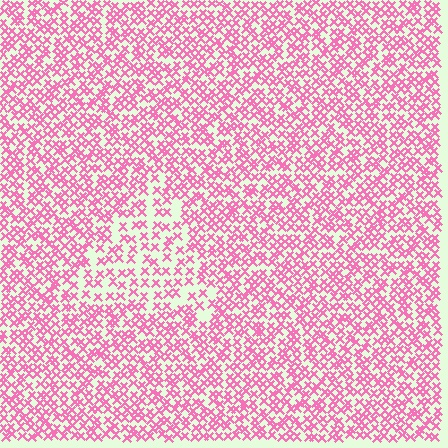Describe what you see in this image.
The image contains small pink elements arranged at two different densities. A triangle-shaped region is visible where the elements are less densely packed than the surrounding area.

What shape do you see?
I see a triangle.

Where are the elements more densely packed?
The elements are more densely packed outside the triangle boundary.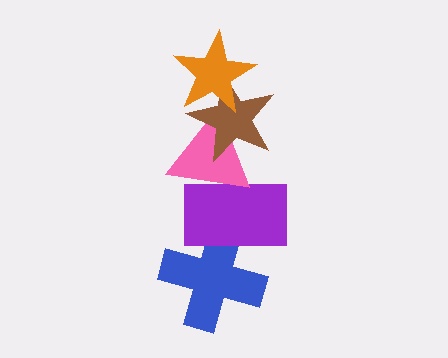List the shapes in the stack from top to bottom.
From top to bottom: the orange star, the brown star, the pink triangle, the purple rectangle, the blue cross.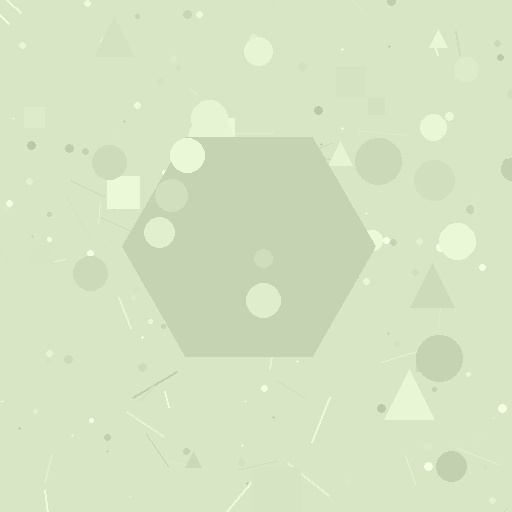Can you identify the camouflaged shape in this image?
The camouflaged shape is a hexagon.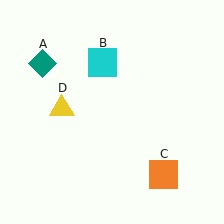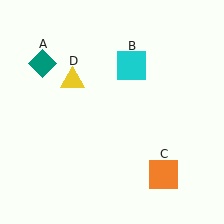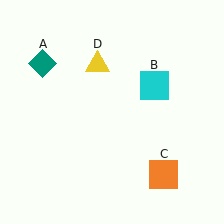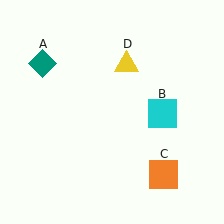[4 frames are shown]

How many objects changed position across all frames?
2 objects changed position: cyan square (object B), yellow triangle (object D).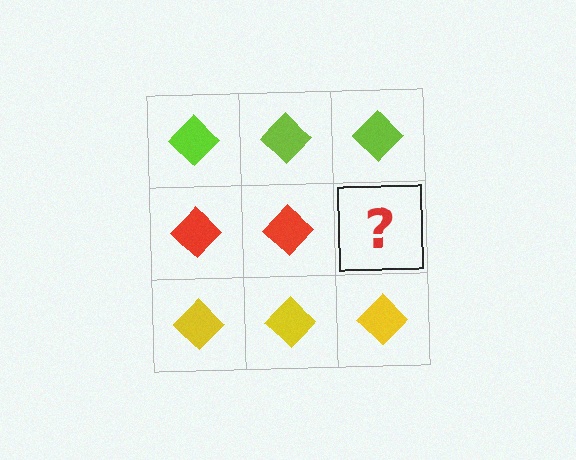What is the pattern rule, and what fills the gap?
The rule is that each row has a consistent color. The gap should be filled with a red diamond.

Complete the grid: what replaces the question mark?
The question mark should be replaced with a red diamond.